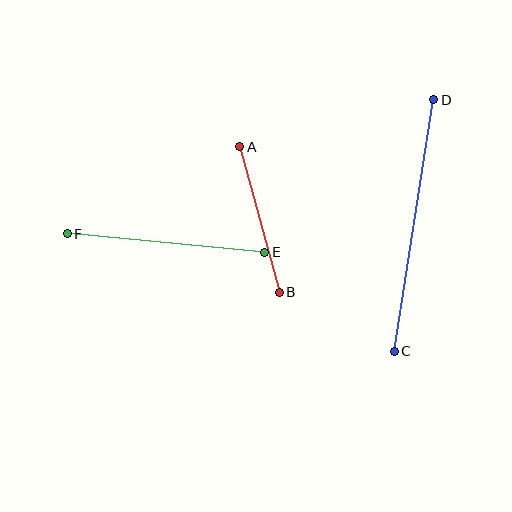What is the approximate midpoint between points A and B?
The midpoint is at approximately (260, 220) pixels.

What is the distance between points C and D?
The distance is approximately 254 pixels.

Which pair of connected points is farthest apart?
Points C and D are farthest apart.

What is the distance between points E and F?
The distance is approximately 198 pixels.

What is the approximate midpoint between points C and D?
The midpoint is at approximately (414, 226) pixels.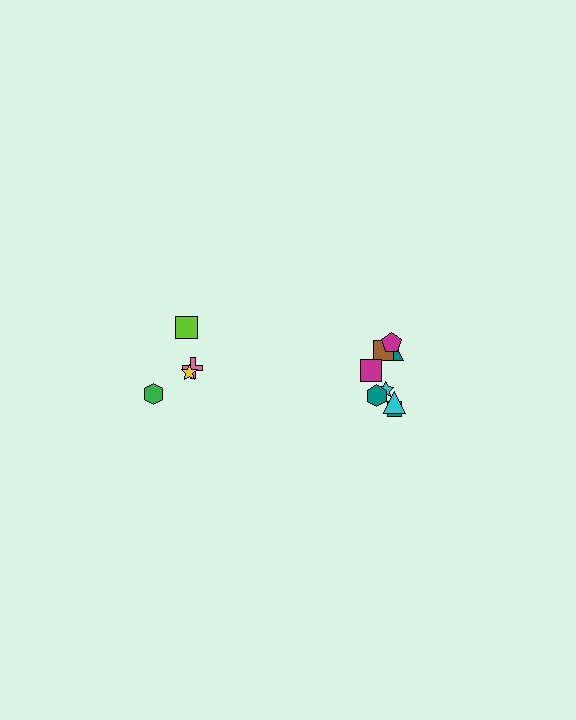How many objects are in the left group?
There are 4 objects.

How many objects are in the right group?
There are 8 objects.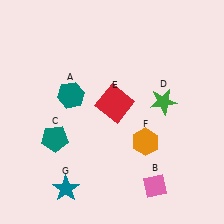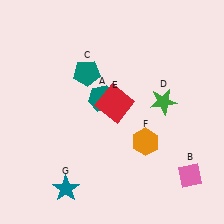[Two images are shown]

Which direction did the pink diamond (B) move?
The pink diamond (B) moved right.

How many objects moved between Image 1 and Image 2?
3 objects moved between the two images.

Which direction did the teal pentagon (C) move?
The teal pentagon (C) moved up.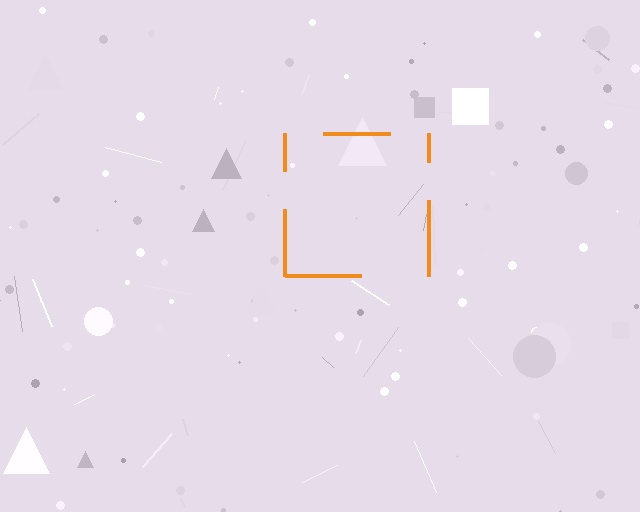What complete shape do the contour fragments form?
The contour fragments form a square.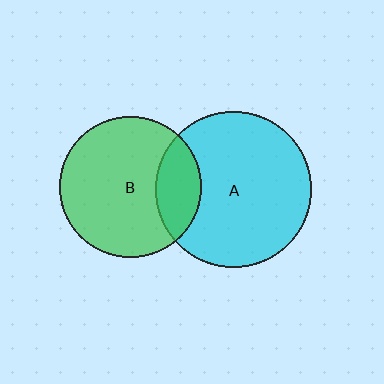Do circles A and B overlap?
Yes.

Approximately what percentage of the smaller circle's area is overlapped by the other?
Approximately 20%.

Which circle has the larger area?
Circle A (cyan).